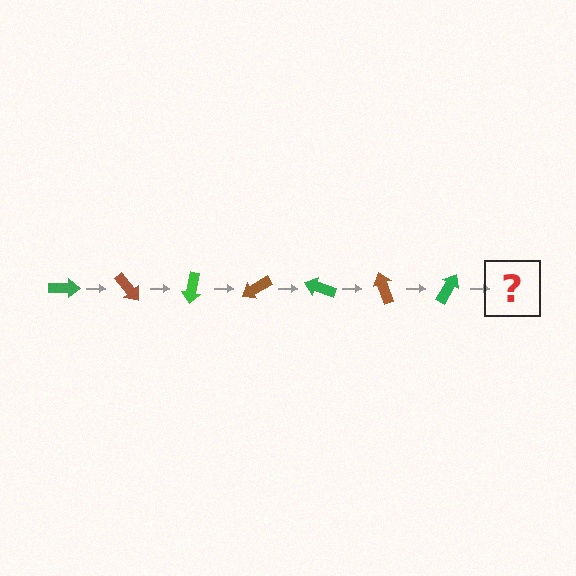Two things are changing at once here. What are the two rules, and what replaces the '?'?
The two rules are that it rotates 50 degrees each step and the color cycles through green and brown. The '?' should be a brown arrow, rotated 350 degrees from the start.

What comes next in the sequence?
The next element should be a brown arrow, rotated 350 degrees from the start.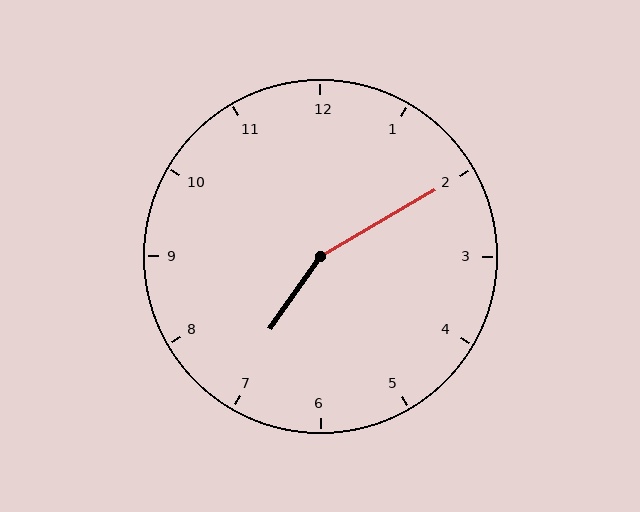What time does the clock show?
7:10.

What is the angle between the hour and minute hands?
Approximately 155 degrees.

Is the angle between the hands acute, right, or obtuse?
It is obtuse.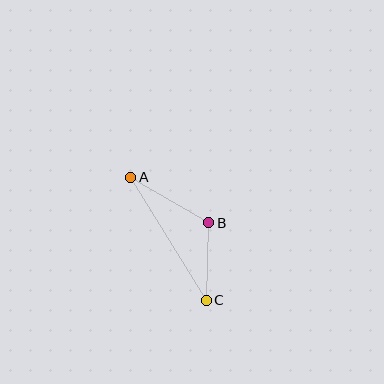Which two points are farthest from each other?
Points A and C are farthest from each other.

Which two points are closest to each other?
Points B and C are closest to each other.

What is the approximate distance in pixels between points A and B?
The distance between A and B is approximately 90 pixels.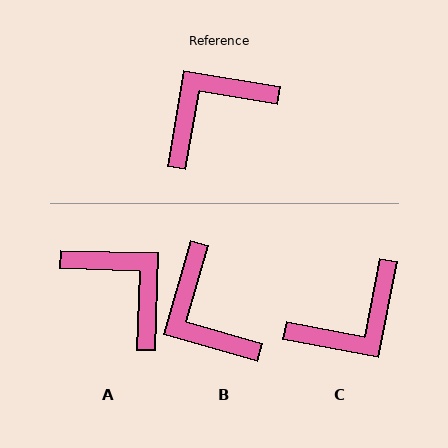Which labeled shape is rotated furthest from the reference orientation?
C, about 179 degrees away.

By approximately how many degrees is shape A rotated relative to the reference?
Approximately 82 degrees clockwise.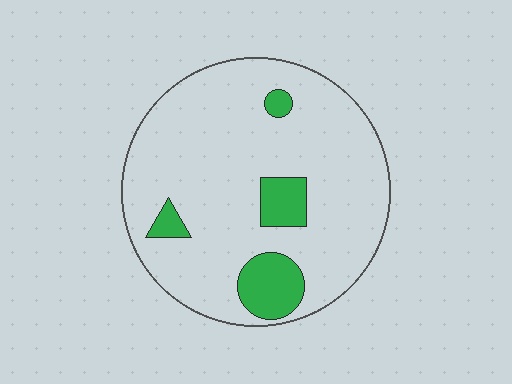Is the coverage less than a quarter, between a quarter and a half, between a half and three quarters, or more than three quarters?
Less than a quarter.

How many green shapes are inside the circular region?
4.